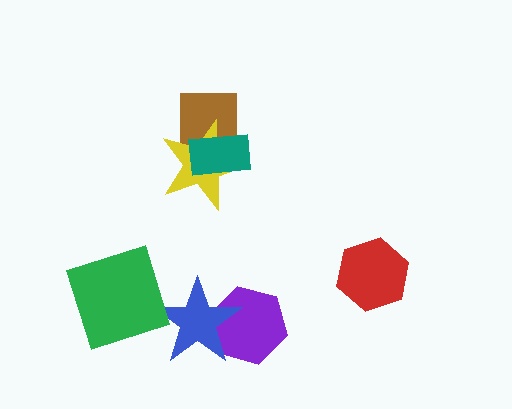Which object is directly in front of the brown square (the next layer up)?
The yellow star is directly in front of the brown square.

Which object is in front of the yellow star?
The teal rectangle is in front of the yellow star.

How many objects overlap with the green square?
0 objects overlap with the green square.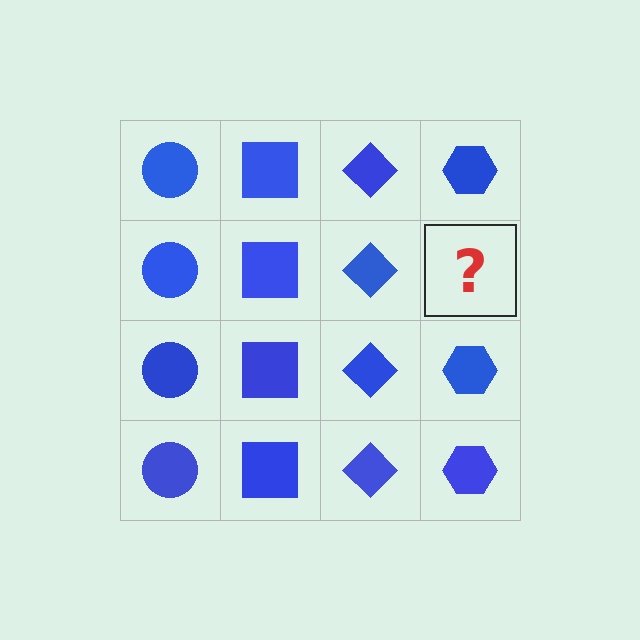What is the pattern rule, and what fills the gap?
The rule is that each column has a consistent shape. The gap should be filled with a blue hexagon.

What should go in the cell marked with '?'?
The missing cell should contain a blue hexagon.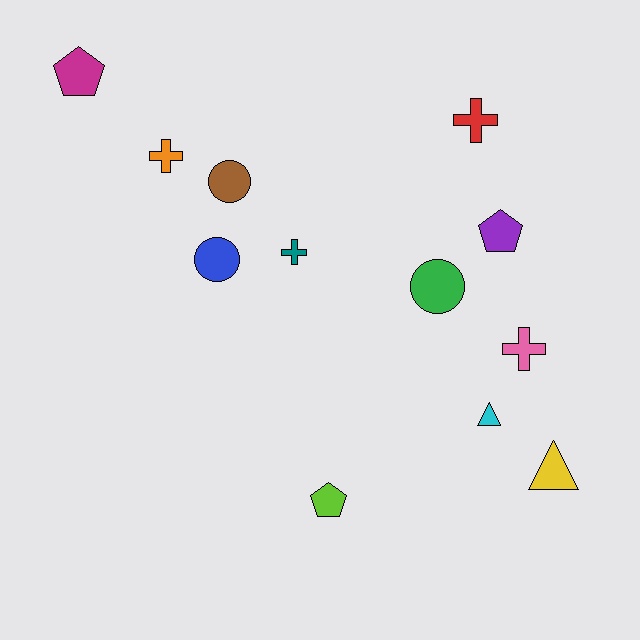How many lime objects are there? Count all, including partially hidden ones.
There is 1 lime object.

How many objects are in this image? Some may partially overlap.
There are 12 objects.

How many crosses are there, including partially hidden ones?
There are 4 crosses.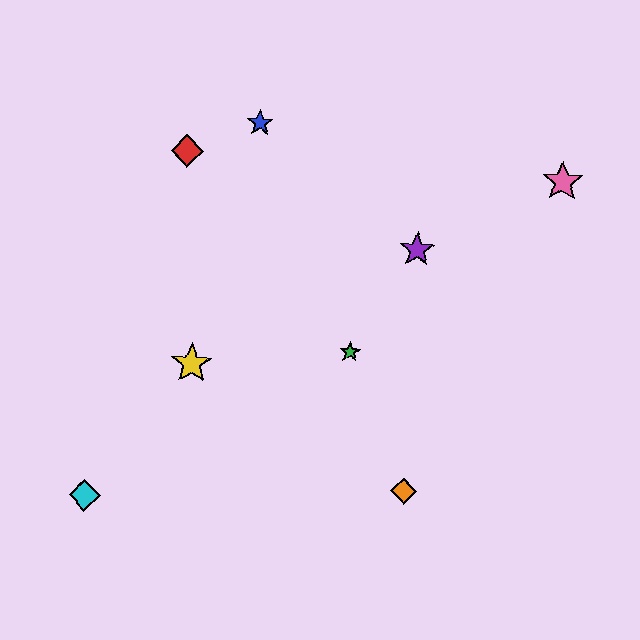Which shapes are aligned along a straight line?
The blue star, the green star, the orange diamond are aligned along a straight line.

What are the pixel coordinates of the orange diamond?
The orange diamond is at (404, 491).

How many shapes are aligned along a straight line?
3 shapes (the blue star, the green star, the orange diamond) are aligned along a straight line.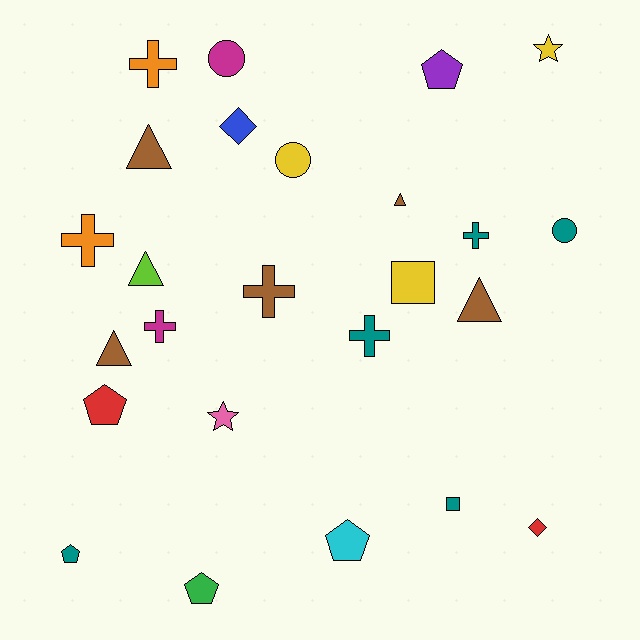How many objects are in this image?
There are 25 objects.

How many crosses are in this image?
There are 6 crosses.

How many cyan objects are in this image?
There is 1 cyan object.